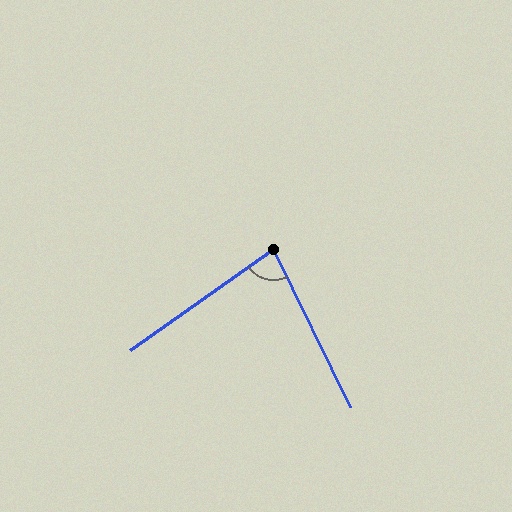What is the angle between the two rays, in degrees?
Approximately 81 degrees.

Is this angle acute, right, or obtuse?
It is acute.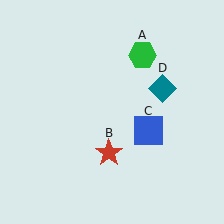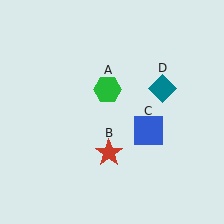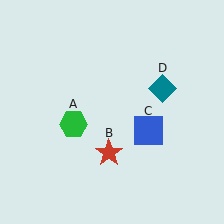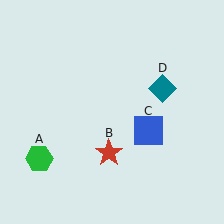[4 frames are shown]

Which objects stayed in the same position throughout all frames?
Red star (object B) and blue square (object C) and teal diamond (object D) remained stationary.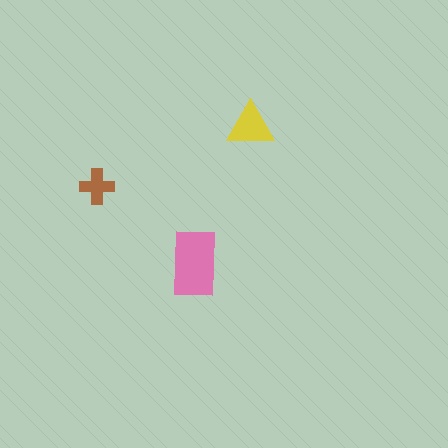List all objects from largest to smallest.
The pink rectangle, the yellow triangle, the brown cross.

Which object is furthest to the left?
The brown cross is leftmost.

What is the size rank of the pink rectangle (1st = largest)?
1st.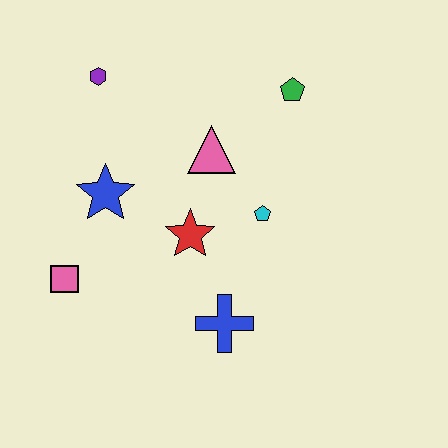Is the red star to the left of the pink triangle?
Yes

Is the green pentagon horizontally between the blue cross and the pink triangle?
No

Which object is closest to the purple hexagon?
The blue star is closest to the purple hexagon.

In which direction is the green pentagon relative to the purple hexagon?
The green pentagon is to the right of the purple hexagon.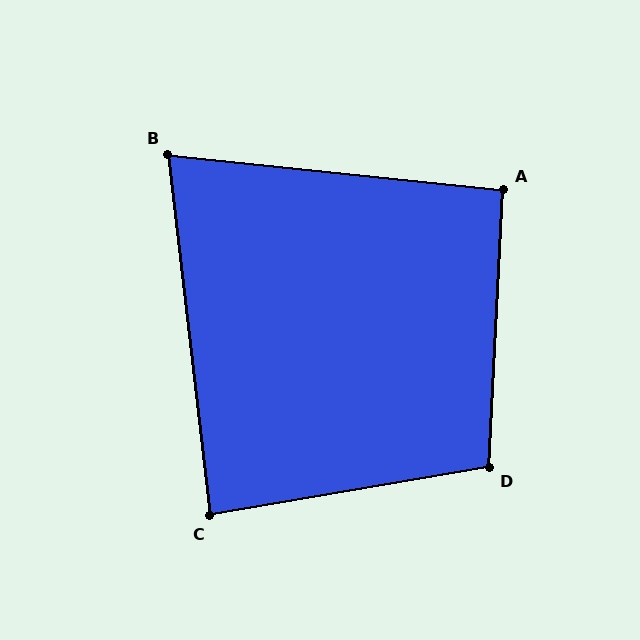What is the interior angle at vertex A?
Approximately 93 degrees (approximately right).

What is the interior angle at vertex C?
Approximately 87 degrees (approximately right).